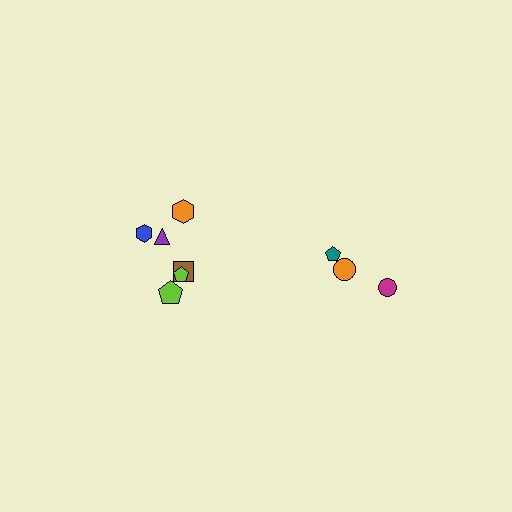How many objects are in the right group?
There are 3 objects.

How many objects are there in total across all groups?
There are 9 objects.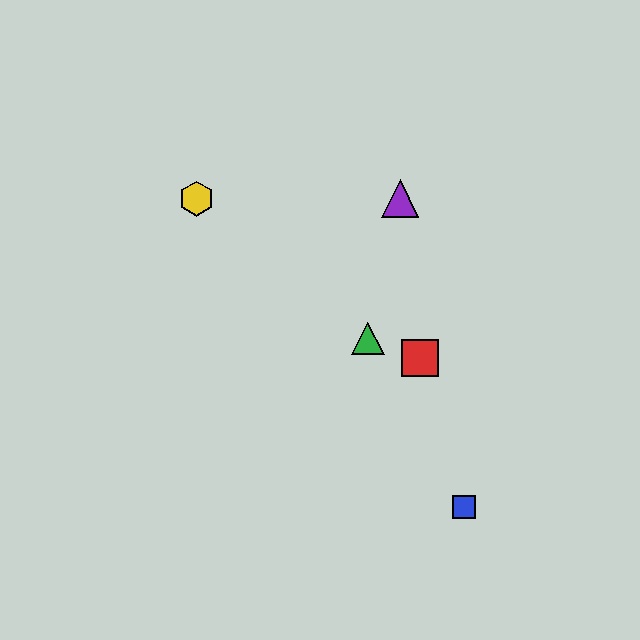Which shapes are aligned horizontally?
The yellow hexagon, the purple triangle are aligned horizontally.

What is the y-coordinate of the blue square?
The blue square is at y≈507.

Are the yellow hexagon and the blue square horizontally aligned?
No, the yellow hexagon is at y≈199 and the blue square is at y≈507.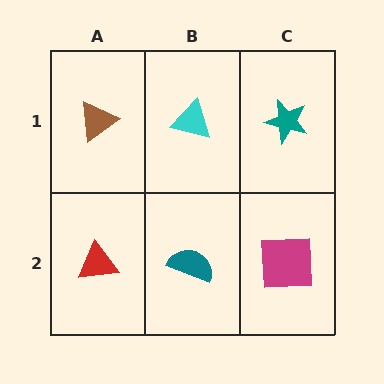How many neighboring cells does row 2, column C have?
2.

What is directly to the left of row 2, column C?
A teal semicircle.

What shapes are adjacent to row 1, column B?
A teal semicircle (row 2, column B), a brown triangle (row 1, column A), a teal star (row 1, column C).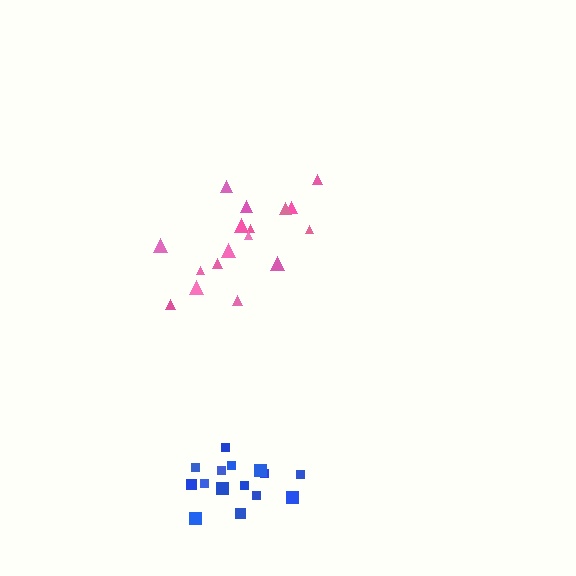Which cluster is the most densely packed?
Blue.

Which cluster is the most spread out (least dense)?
Pink.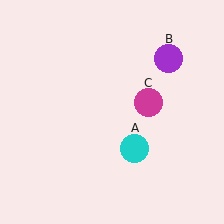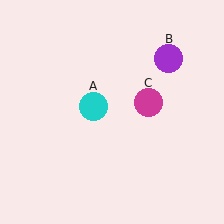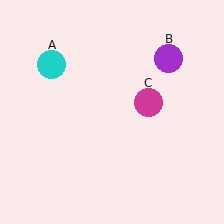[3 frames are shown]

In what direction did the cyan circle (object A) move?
The cyan circle (object A) moved up and to the left.